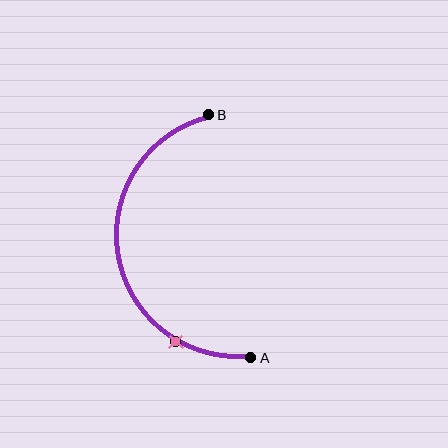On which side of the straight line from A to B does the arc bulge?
The arc bulges to the left of the straight line connecting A and B.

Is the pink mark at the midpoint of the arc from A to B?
No. The pink mark lies on the arc but is closer to endpoint A. The arc midpoint would be at the point on the curve equidistant along the arc from both A and B.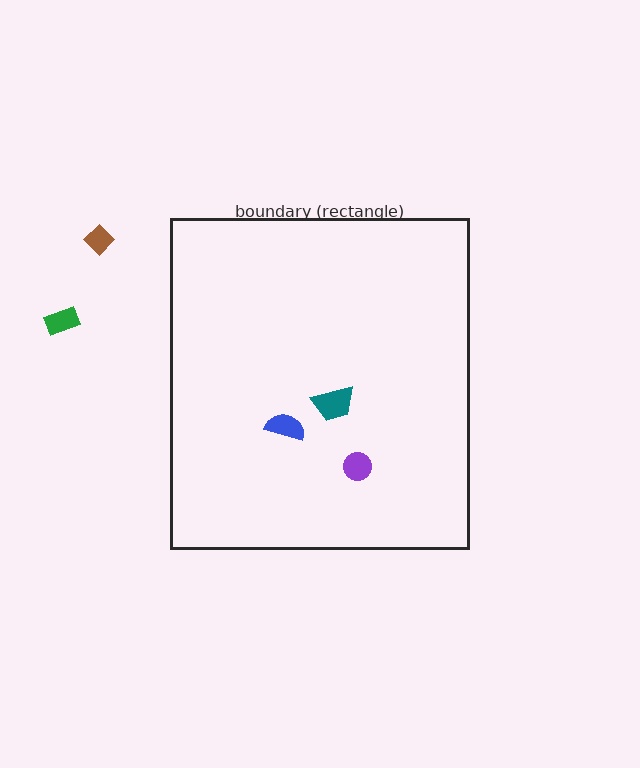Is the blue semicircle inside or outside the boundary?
Inside.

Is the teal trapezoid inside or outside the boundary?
Inside.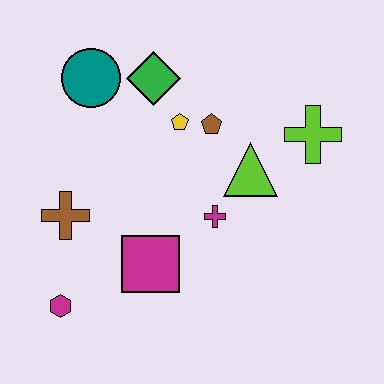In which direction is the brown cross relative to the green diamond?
The brown cross is below the green diamond.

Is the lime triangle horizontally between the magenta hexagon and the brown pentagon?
No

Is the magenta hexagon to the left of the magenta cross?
Yes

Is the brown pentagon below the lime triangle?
No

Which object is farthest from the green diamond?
The magenta hexagon is farthest from the green diamond.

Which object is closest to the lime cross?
The lime triangle is closest to the lime cross.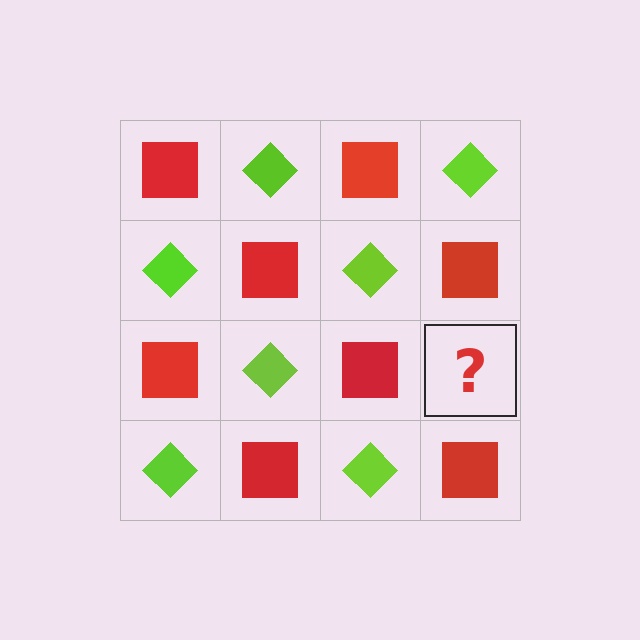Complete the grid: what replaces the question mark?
The question mark should be replaced with a lime diamond.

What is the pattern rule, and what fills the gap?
The rule is that it alternates red square and lime diamond in a checkerboard pattern. The gap should be filled with a lime diamond.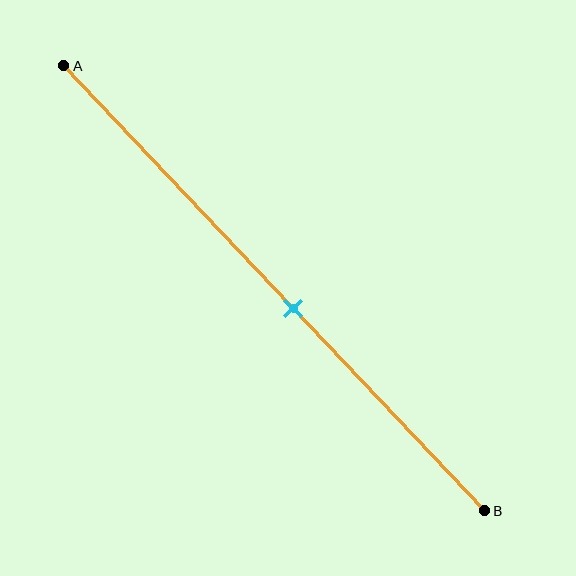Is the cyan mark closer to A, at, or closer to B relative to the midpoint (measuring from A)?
The cyan mark is closer to point B than the midpoint of segment AB.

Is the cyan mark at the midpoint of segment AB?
No, the mark is at about 55% from A, not at the 50% midpoint.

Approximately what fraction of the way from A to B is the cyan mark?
The cyan mark is approximately 55% of the way from A to B.